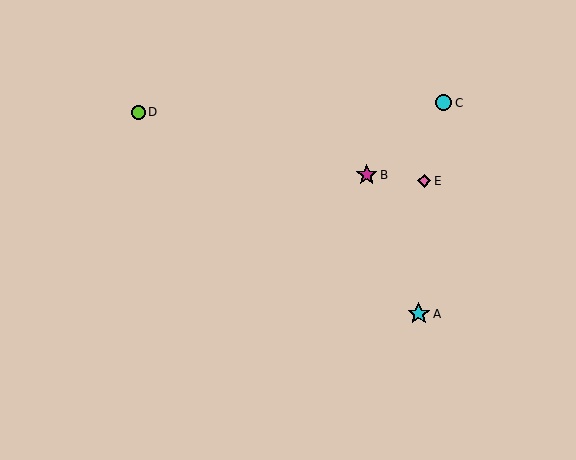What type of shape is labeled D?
Shape D is a lime circle.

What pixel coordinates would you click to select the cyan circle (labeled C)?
Click at (444, 103) to select the cyan circle C.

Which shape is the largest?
The cyan star (labeled A) is the largest.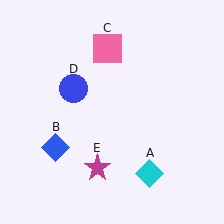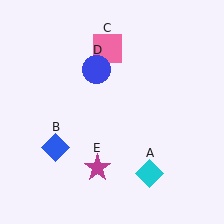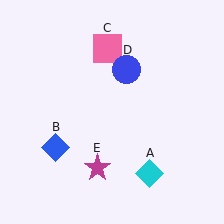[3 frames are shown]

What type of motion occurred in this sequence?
The blue circle (object D) rotated clockwise around the center of the scene.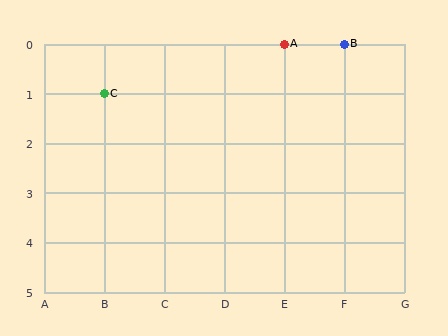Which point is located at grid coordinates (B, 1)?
Point C is at (B, 1).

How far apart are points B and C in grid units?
Points B and C are 4 columns and 1 row apart (about 4.1 grid units diagonally).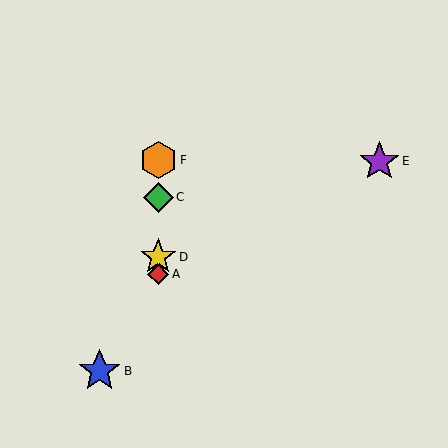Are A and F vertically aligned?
Yes, both are at x≈158.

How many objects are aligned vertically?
4 objects (A, C, D, F) are aligned vertically.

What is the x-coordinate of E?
Object E is at x≈379.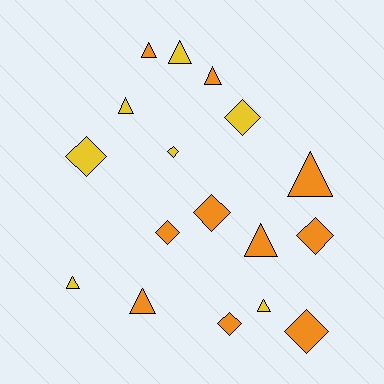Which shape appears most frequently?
Triangle, with 9 objects.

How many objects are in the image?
There are 17 objects.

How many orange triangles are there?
There are 5 orange triangles.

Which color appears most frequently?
Orange, with 10 objects.